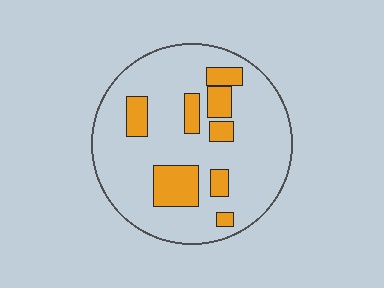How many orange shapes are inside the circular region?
8.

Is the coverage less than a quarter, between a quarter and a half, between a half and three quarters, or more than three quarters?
Less than a quarter.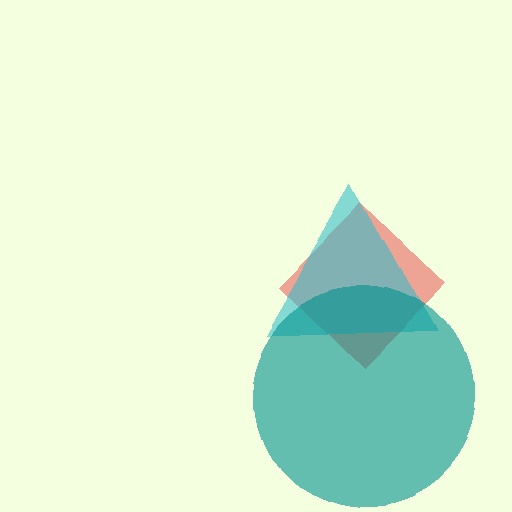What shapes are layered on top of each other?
The layered shapes are: a red diamond, a cyan triangle, a teal circle.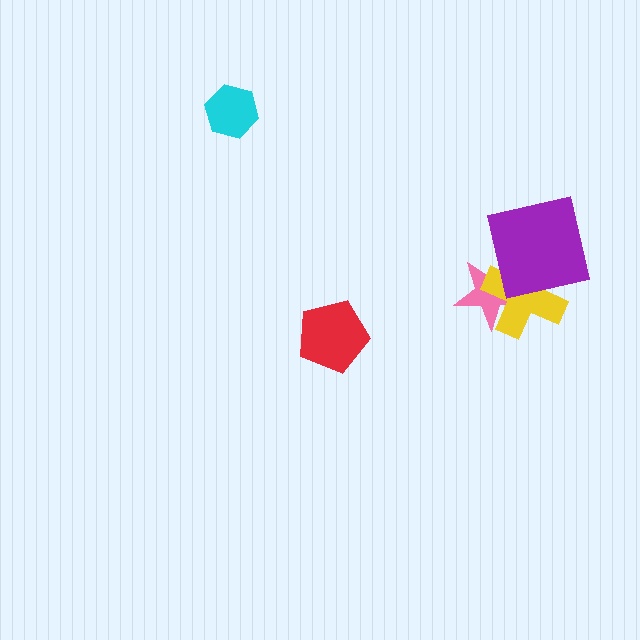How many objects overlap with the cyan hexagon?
0 objects overlap with the cyan hexagon.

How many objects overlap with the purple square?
2 objects overlap with the purple square.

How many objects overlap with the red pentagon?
0 objects overlap with the red pentagon.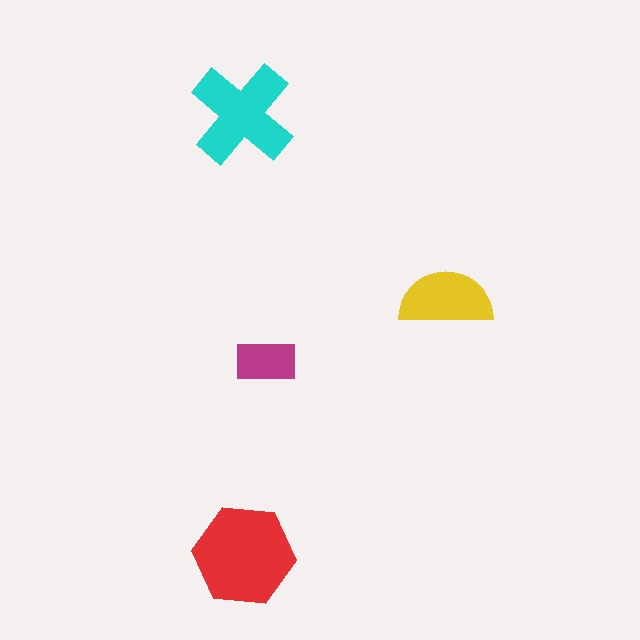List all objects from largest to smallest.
The red hexagon, the cyan cross, the yellow semicircle, the magenta rectangle.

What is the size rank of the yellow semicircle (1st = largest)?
3rd.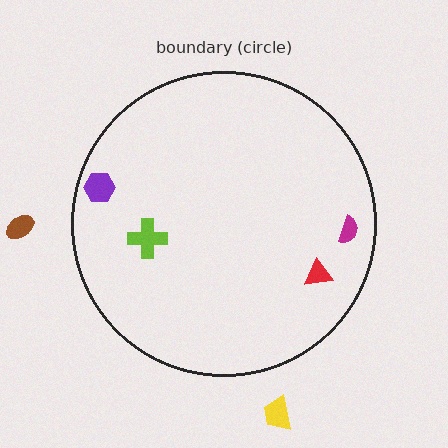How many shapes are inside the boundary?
4 inside, 2 outside.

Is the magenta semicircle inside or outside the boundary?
Inside.